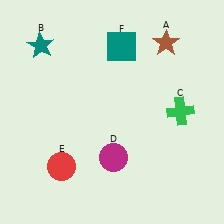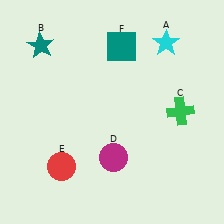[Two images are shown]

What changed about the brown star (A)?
In Image 1, A is brown. In Image 2, it changed to cyan.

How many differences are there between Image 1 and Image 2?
There is 1 difference between the two images.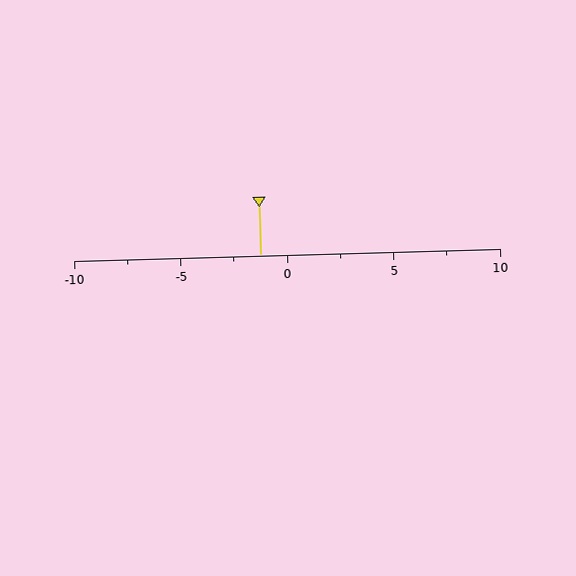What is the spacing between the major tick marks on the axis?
The major ticks are spaced 5 apart.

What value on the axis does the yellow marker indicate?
The marker indicates approximately -1.2.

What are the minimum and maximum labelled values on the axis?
The axis runs from -10 to 10.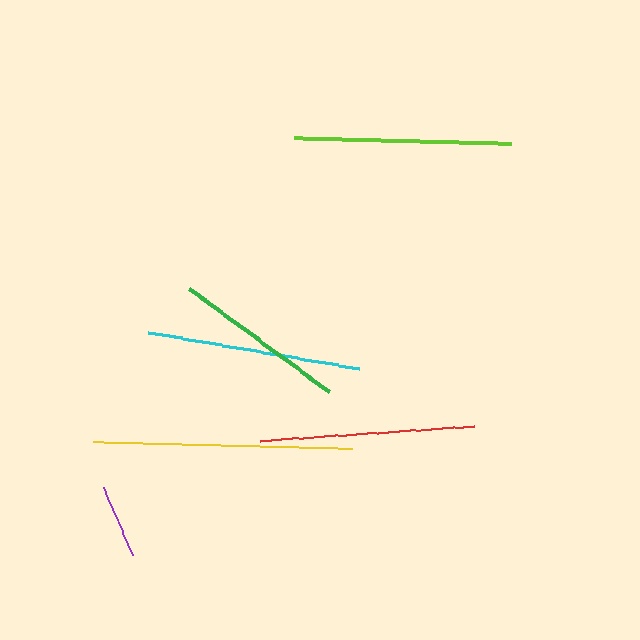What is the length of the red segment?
The red segment is approximately 214 pixels long.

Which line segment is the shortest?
The purple line is the shortest at approximately 75 pixels.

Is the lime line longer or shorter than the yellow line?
The yellow line is longer than the lime line.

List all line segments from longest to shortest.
From longest to shortest: yellow, lime, red, cyan, green, purple.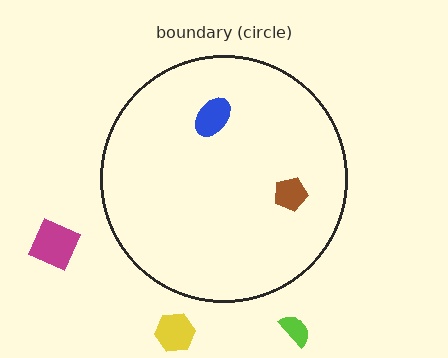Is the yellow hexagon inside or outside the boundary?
Outside.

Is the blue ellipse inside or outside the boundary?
Inside.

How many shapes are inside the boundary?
2 inside, 3 outside.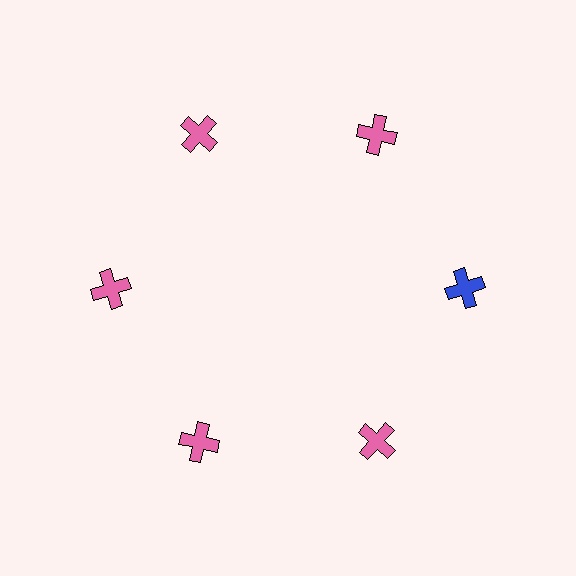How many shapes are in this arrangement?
There are 6 shapes arranged in a ring pattern.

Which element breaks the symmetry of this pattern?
The blue cross at roughly the 3 o'clock position breaks the symmetry. All other shapes are pink crosses.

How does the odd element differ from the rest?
It has a different color: blue instead of pink.